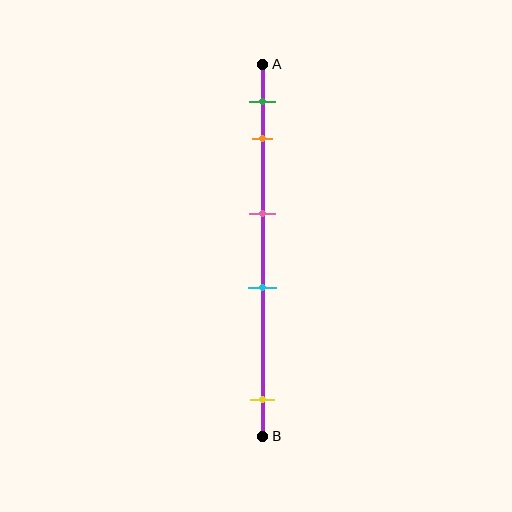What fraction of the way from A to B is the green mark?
The green mark is approximately 10% (0.1) of the way from A to B.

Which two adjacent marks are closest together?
The green and orange marks are the closest adjacent pair.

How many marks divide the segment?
There are 5 marks dividing the segment.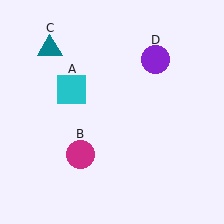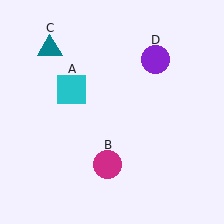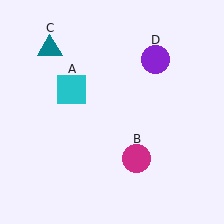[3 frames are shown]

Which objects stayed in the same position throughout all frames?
Cyan square (object A) and teal triangle (object C) and purple circle (object D) remained stationary.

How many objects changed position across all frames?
1 object changed position: magenta circle (object B).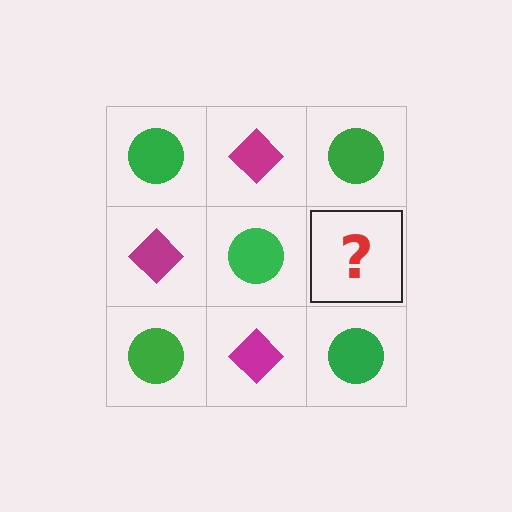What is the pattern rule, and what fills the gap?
The rule is that it alternates green circle and magenta diamond in a checkerboard pattern. The gap should be filled with a magenta diamond.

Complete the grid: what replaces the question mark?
The question mark should be replaced with a magenta diamond.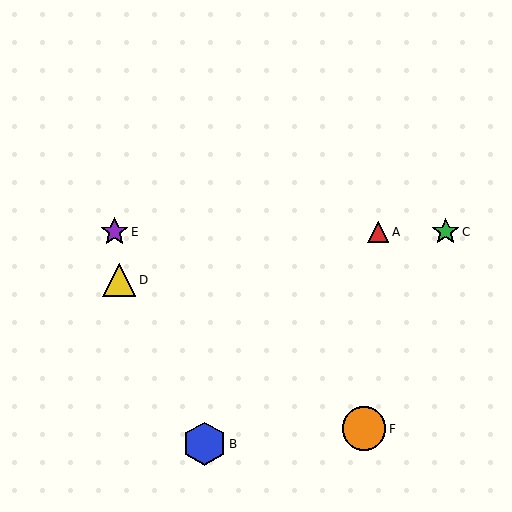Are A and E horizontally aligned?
Yes, both are at y≈232.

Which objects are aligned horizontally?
Objects A, C, E are aligned horizontally.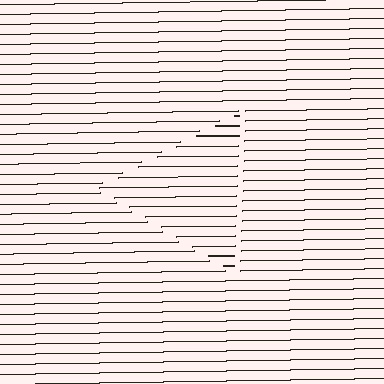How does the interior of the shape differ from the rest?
The interior of the shape contains the same grating, shifted by half a period — the contour is defined by the phase discontinuity where line-ends from the inner and outer gratings abut.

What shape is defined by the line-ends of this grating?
An illusory triangle. The interior of the shape contains the same grating, shifted by half a period — the contour is defined by the phase discontinuity where line-ends from the inner and outer gratings abut.